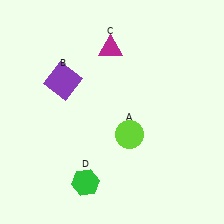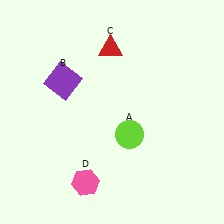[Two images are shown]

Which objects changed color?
C changed from magenta to red. D changed from green to pink.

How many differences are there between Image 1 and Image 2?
There are 2 differences between the two images.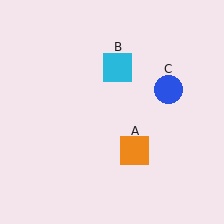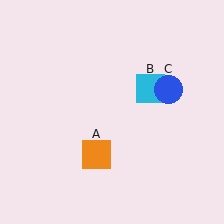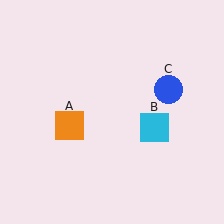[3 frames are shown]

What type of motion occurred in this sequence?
The orange square (object A), cyan square (object B) rotated clockwise around the center of the scene.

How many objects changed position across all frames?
2 objects changed position: orange square (object A), cyan square (object B).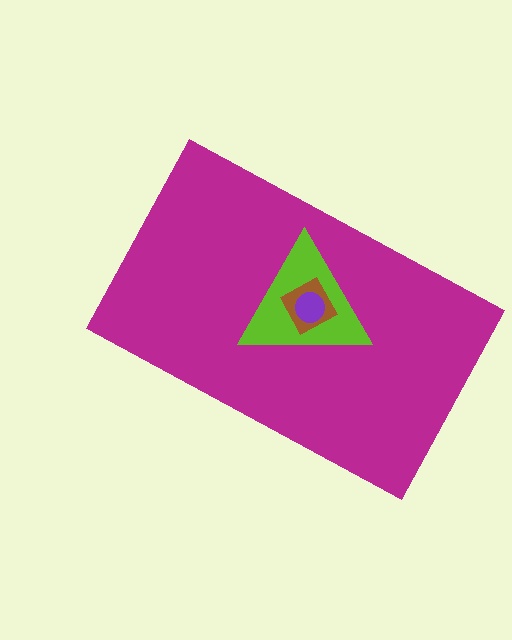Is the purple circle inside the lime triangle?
Yes.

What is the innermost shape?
The purple circle.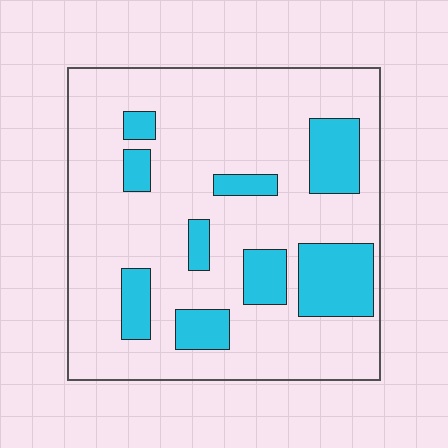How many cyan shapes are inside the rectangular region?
9.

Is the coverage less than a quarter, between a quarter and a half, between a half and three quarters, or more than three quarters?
Less than a quarter.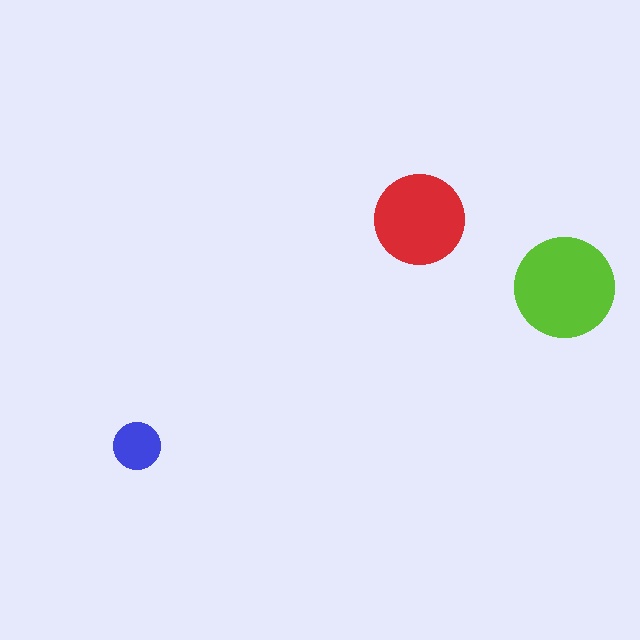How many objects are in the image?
There are 3 objects in the image.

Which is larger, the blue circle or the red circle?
The red one.